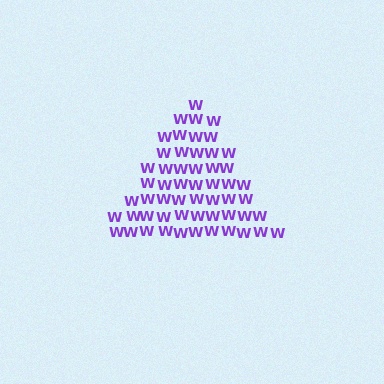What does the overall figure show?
The overall figure shows a triangle.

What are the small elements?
The small elements are letter W's.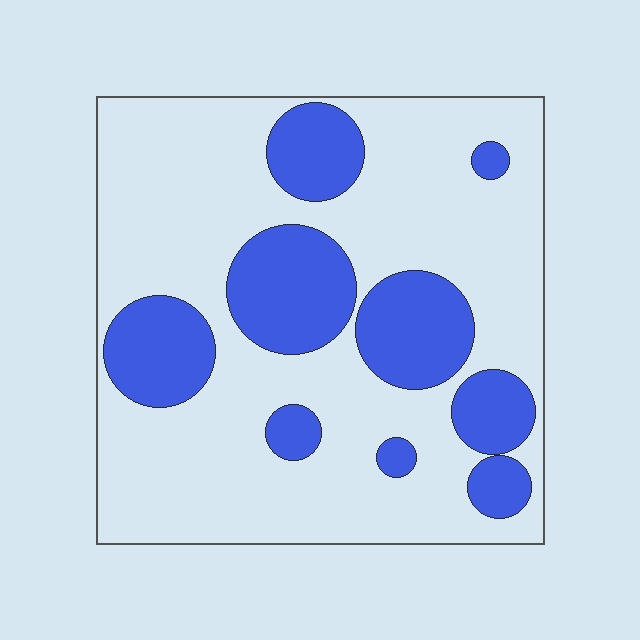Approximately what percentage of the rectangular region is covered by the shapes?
Approximately 30%.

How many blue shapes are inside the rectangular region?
9.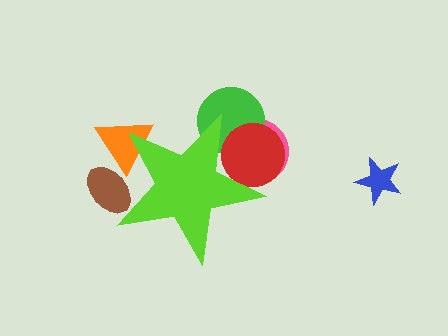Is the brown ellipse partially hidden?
Yes, the brown ellipse is partially hidden behind the lime star.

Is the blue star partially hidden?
No, the blue star is fully visible.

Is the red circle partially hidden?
Yes, the red circle is partially hidden behind the lime star.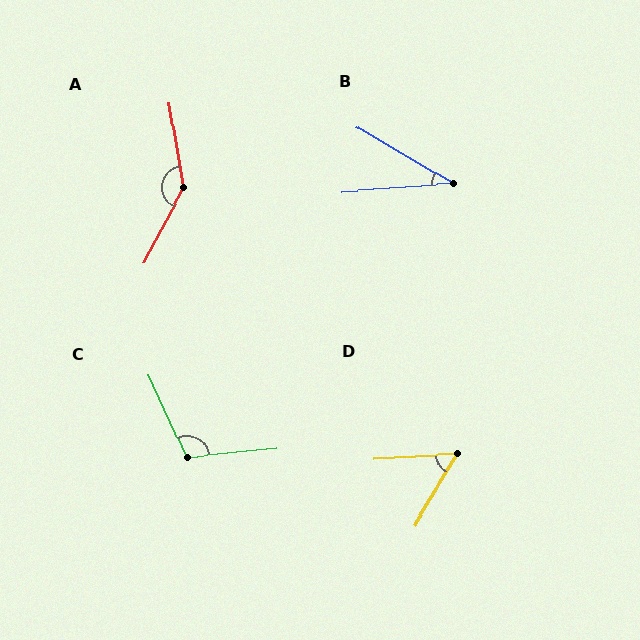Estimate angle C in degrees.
Approximately 109 degrees.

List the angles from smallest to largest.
B (35°), D (56°), C (109°), A (143°).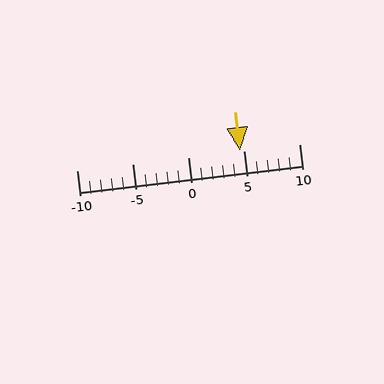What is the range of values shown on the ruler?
The ruler shows values from -10 to 10.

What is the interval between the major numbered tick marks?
The major tick marks are spaced 5 units apart.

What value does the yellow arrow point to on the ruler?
The yellow arrow points to approximately 5.